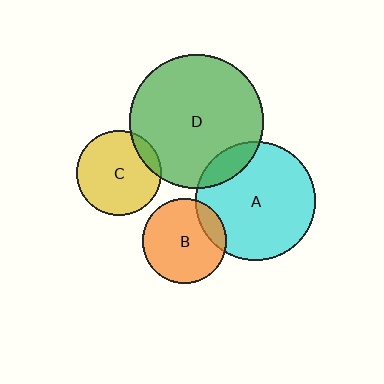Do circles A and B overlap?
Yes.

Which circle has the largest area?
Circle D (green).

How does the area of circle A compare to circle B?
Approximately 2.0 times.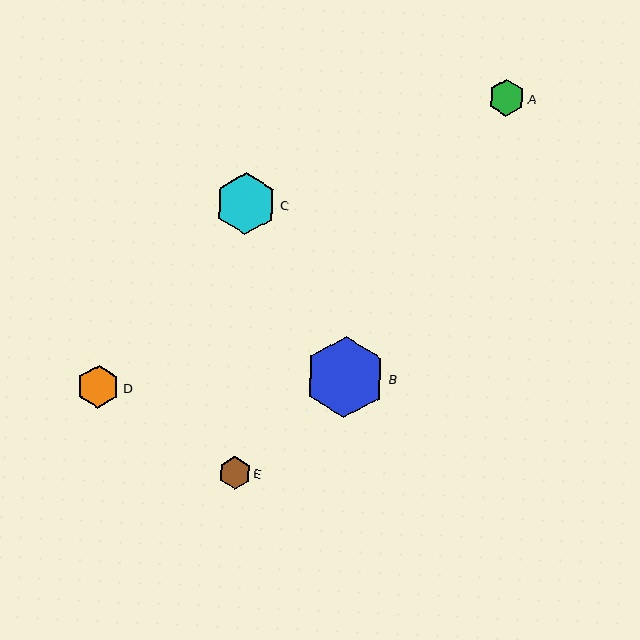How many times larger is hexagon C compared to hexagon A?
Hexagon C is approximately 1.7 times the size of hexagon A.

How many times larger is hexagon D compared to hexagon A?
Hexagon D is approximately 1.2 times the size of hexagon A.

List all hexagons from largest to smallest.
From largest to smallest: B, C, D, A, E.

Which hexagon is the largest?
Hexagon B is the largest with a size of approximately 81 pixels.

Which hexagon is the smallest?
Hexagon E is the smallest with a size of approximately 32 pixels.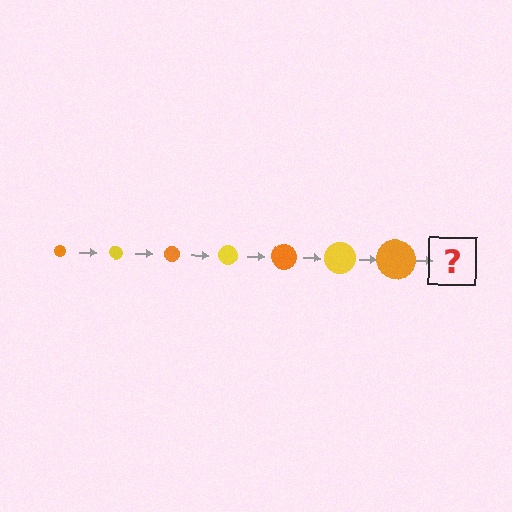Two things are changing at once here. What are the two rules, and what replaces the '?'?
The two rules are that the circle grows larger each step and the color cycles through orange and yellow. The '?' should be a yellow circle, larger than the previous one.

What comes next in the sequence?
The next element should be a yellow circle, larger than the previous one.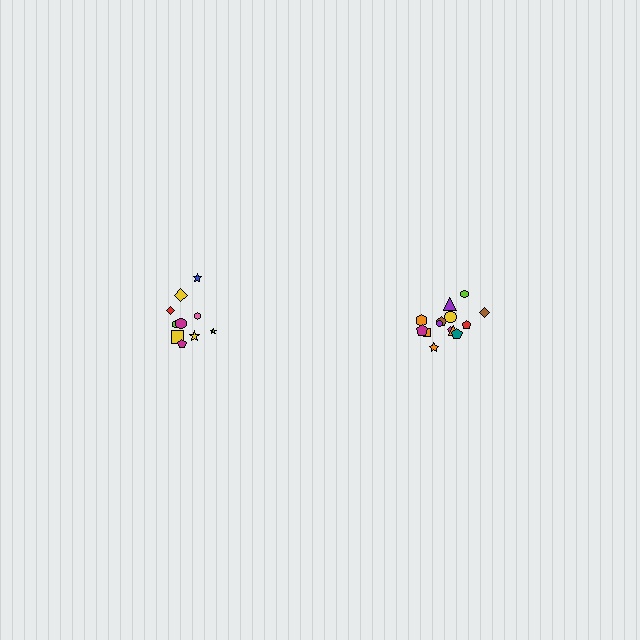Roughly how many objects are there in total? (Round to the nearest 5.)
Roughly 25 objects in total.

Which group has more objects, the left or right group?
The right group.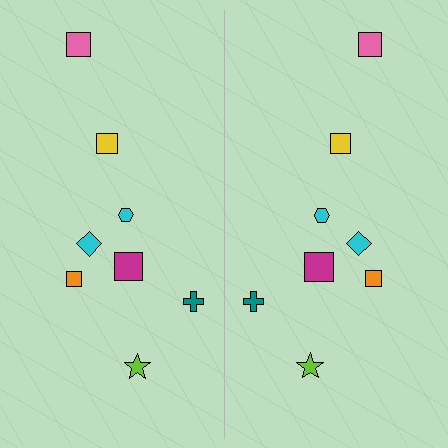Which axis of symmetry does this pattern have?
The pattern has a vertical axis of symmetry running through the center of the image.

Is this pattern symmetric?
Yes, this pattern has bilateral (reflection) symmetry.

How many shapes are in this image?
There are 16 shapes in this image.